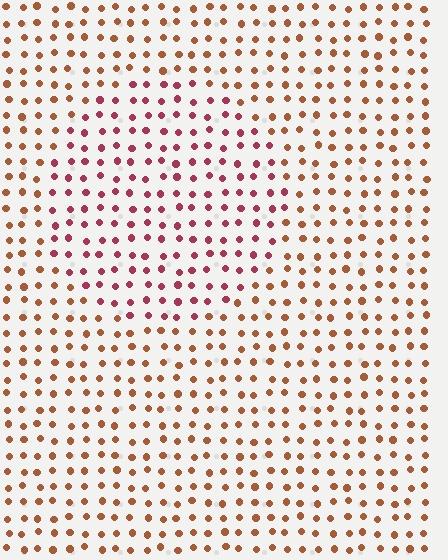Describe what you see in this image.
The image is filled with small brown elements in a uniform arrangement. A circle-shaped region is visible where the elements are tinted to a slightly different hue, forming a subtle color boundary.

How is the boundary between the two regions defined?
The boundary is defined purely by a slight shift in hue (about 36 degrees). Spacing, size, and orientation are identical on both sides.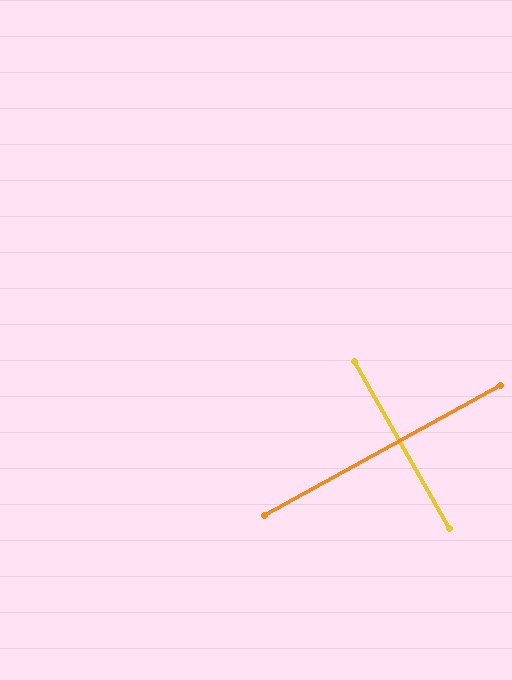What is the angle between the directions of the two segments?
Approximately 89 degrees.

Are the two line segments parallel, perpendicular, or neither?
Perpendicular — they meet at approximately 89°.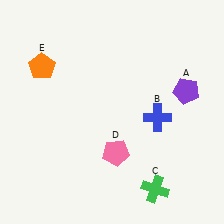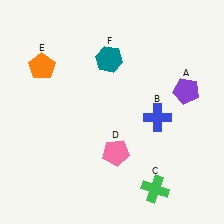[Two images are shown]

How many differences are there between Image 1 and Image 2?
There is 1 difference between the two images.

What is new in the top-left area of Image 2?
A teal hexagon (F) was added in the top-left area of Image 2.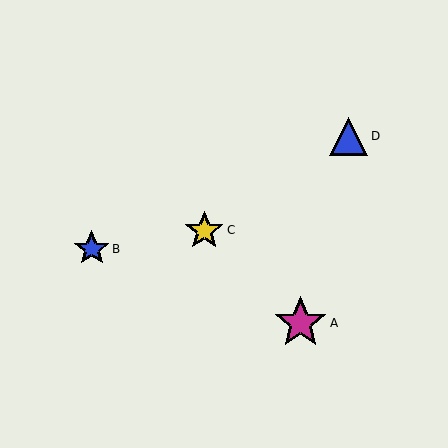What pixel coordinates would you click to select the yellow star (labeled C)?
Click at (204, 230) to select the yellow star C.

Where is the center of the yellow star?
The center of the yellow star is at (204, 230).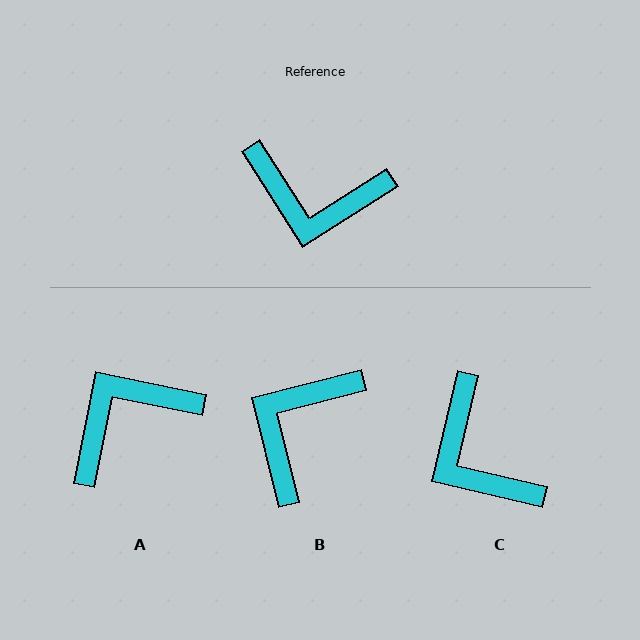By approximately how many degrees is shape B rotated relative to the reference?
Approximately 108 degrees clockwise.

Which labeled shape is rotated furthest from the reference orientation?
A, about 134 degrees away.